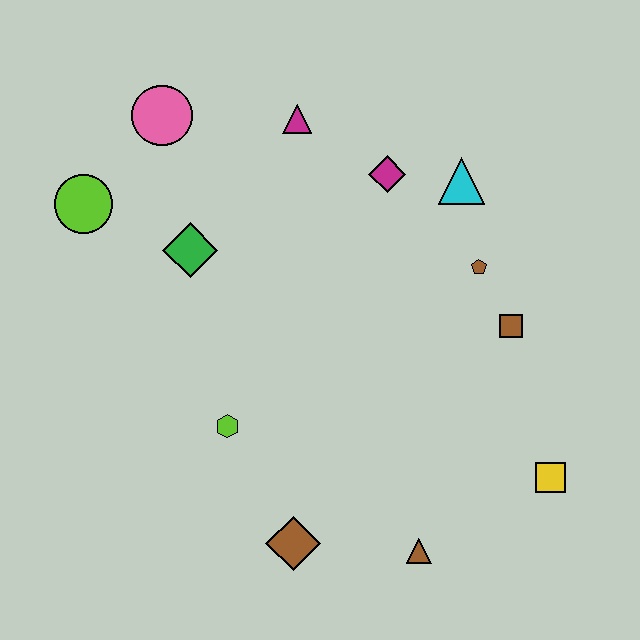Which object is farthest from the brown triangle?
The pink circle is farthest from the brown triangle.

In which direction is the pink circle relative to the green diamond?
The pink circle is above the green diamond.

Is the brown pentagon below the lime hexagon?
No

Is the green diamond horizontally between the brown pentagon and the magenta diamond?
No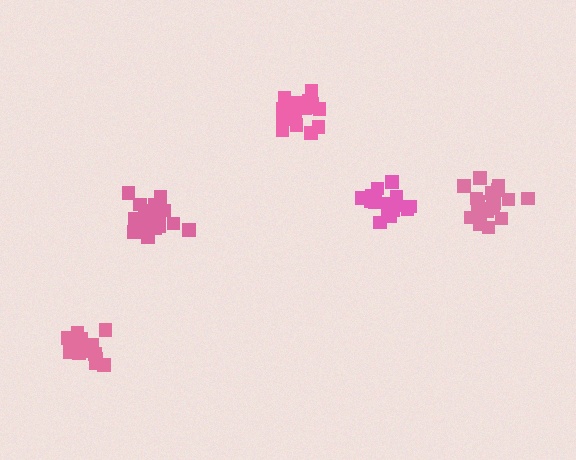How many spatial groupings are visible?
There are 5 spatial groupings.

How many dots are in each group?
Group 1: 16 dots, Group 2: 20 dots, Group 3: 20 dots, Group 4: 18 dots, Group 5: 15 dots (89 total).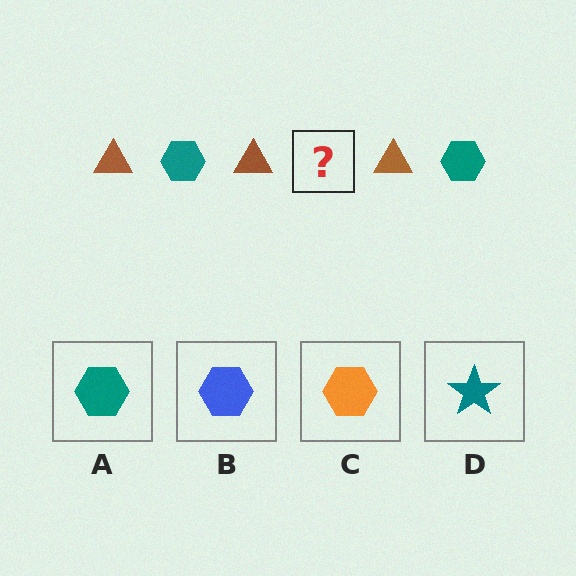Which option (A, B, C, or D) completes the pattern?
A.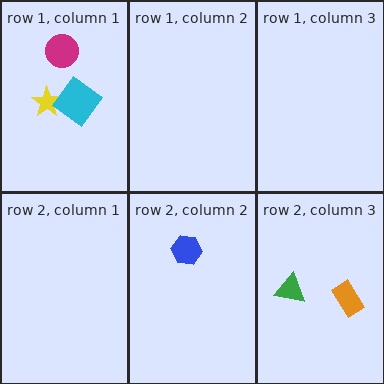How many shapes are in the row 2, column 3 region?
2.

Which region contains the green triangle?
The row 2, column 3 region.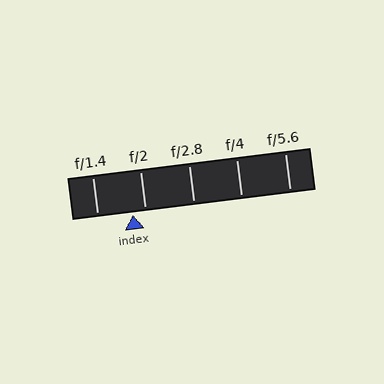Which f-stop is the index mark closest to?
The index mark is closest to f/2.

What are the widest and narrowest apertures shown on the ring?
The widest aperture shown is f/1.4 and the narrowest is f/5.6.